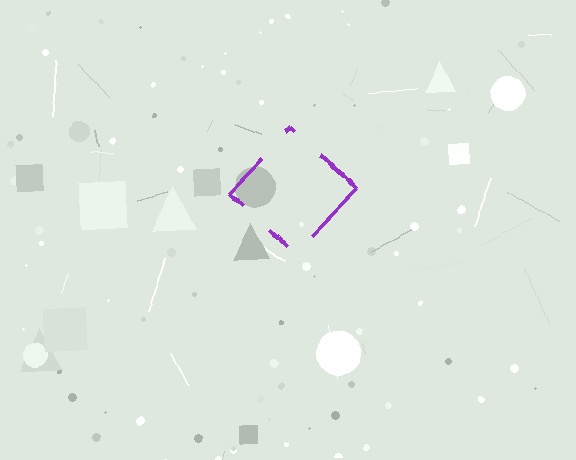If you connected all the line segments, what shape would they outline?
They would outline a diamond.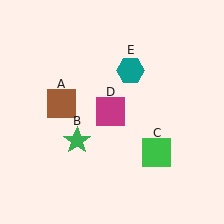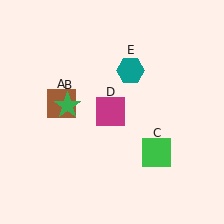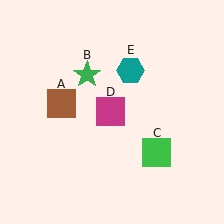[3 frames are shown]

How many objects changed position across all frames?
1 object changed position: green star (object B).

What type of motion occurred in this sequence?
The green star (object B) rotated clockwise around the center of the scene.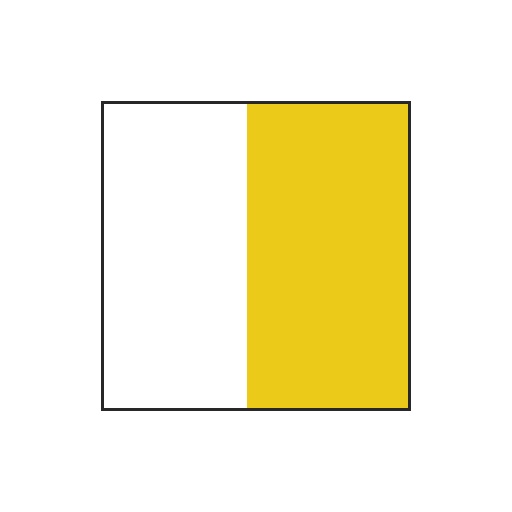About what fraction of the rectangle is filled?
About one half (1/2).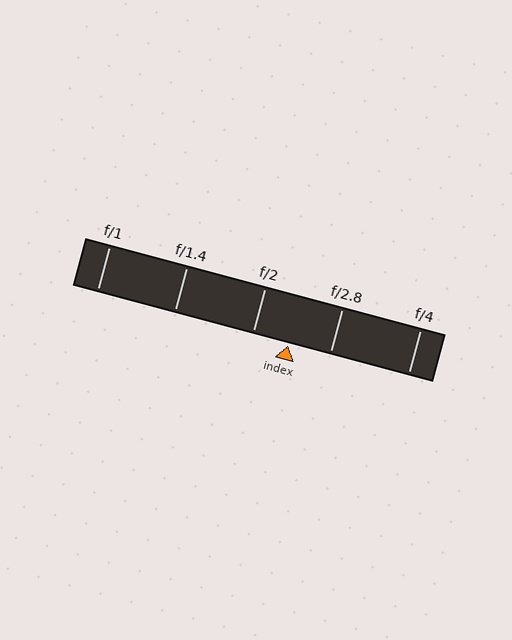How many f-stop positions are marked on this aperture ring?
There are 5 f-stop positions marked.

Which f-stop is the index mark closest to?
The index mark is closest to f/2.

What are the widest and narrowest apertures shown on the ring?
The widest aperture shown is f/1 and the narrowest is f/4.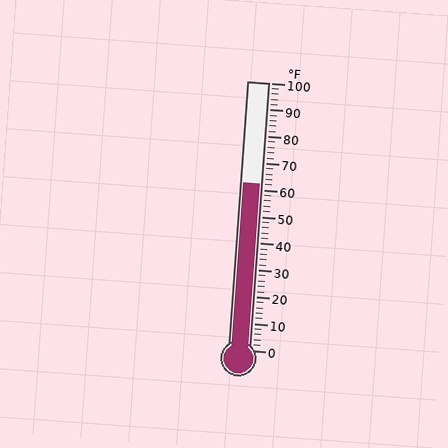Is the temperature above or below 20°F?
The temperature is above 20°F.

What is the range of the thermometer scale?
The thermometer scale ranges from 0°F to 100°F.